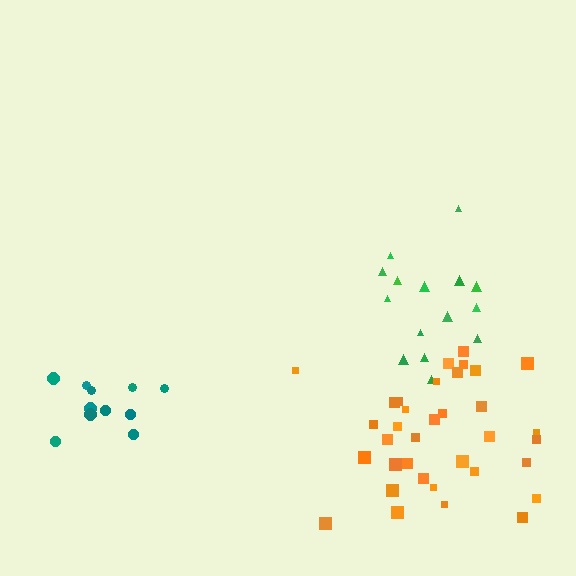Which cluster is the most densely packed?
Teal.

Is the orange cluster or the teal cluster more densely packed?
Teal.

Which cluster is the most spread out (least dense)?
Green.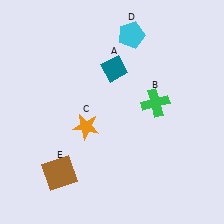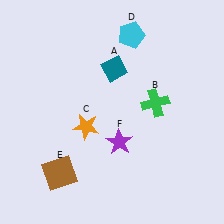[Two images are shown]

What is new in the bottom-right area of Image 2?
A purple star (F) was added in the bottom-right area of Image 2.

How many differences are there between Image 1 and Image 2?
There is 1 difference between the two images.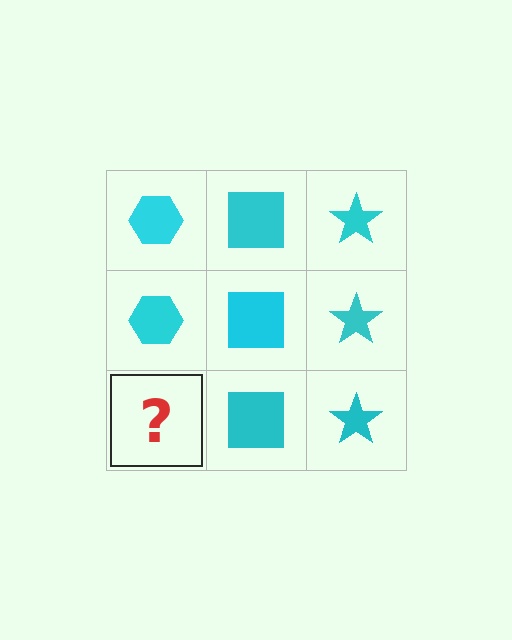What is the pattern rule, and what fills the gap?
The rule is that each column has a consistent shape. The gap should be filled with a cyan hexagon.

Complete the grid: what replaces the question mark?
The question mark should be replaced with a cyan hexagon.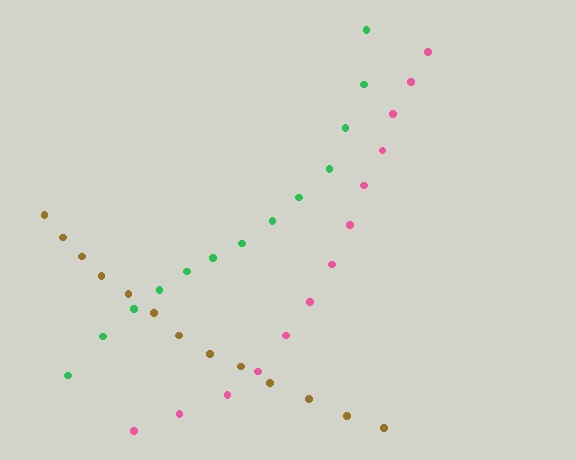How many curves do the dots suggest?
There are 3 distinct paths.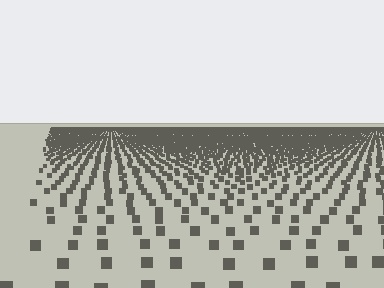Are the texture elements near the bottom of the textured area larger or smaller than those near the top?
Larger. Near the bottom, elements are closer to the viewer and appear at a bigger on-screen size.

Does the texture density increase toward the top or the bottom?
Density increases toward the top.